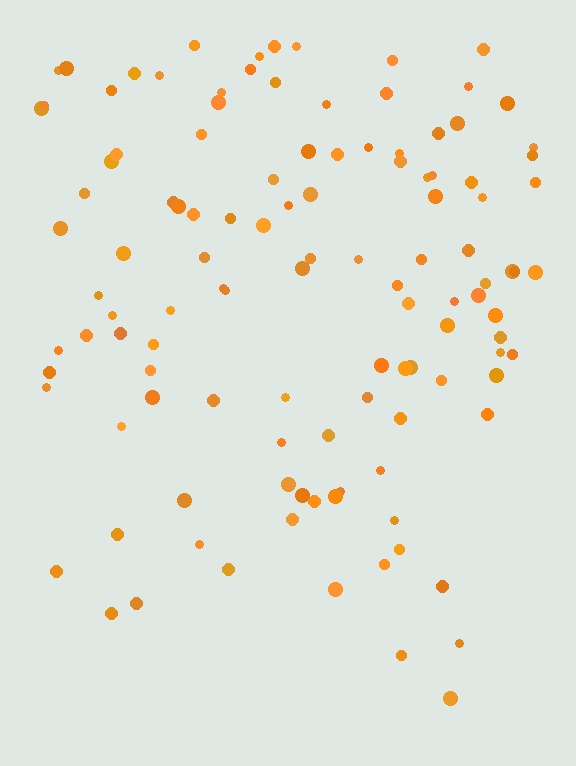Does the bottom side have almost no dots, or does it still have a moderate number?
Still a moderate number, just noticeably fewer than the top.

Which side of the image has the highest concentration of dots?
The top.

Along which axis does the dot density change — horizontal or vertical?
Vertical.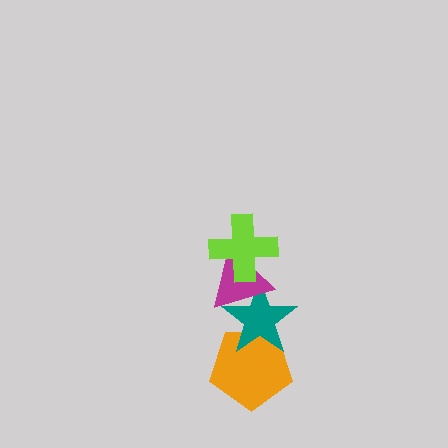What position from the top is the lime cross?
The lime cross is 1st from the top.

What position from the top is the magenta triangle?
The magenta triangle is 2nd from the top.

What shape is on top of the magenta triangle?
The lime cross is on top of the magenta triangle.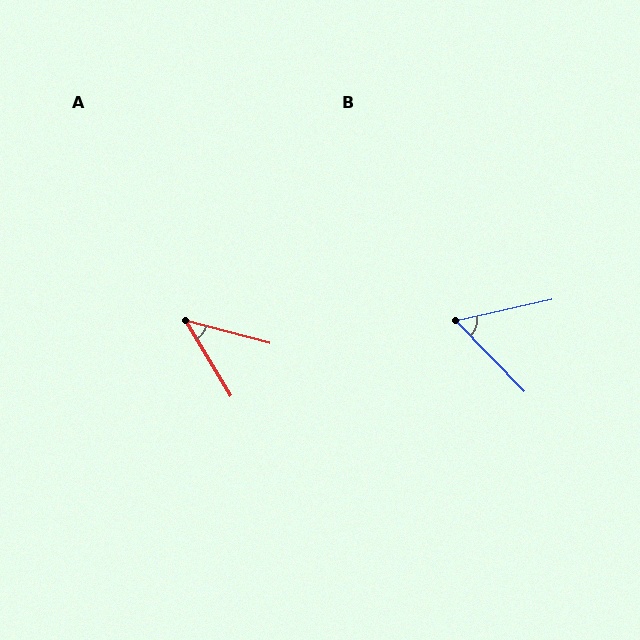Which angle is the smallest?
A, at approximately 44 degrees.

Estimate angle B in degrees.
Approximately 58 degrees.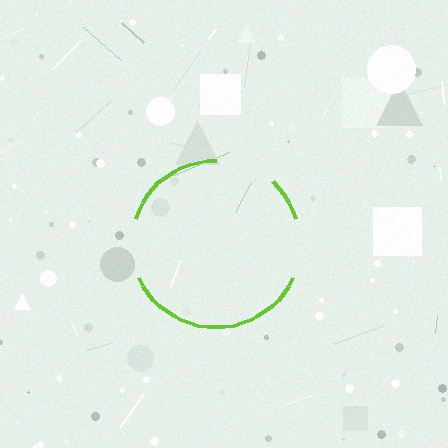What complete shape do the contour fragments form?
The contour fragments form a circle.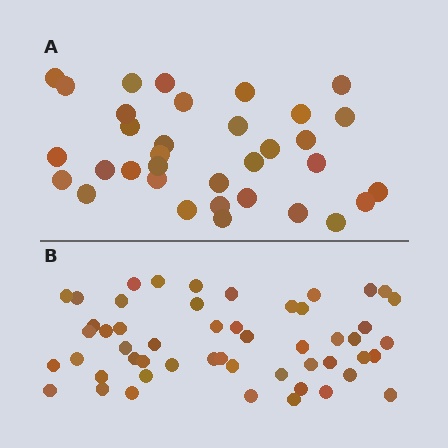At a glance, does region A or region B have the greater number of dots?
Region B (the bottom region) has more dots.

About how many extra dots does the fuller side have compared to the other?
Region B has approximately 20 more dots than region A.